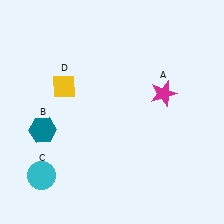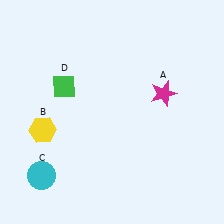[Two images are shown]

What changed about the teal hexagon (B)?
In Image 1, B is teal. In Image 2, it changed to yellow.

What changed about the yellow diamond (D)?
In Image 1, D is yellow. In Image 2, it changed to green.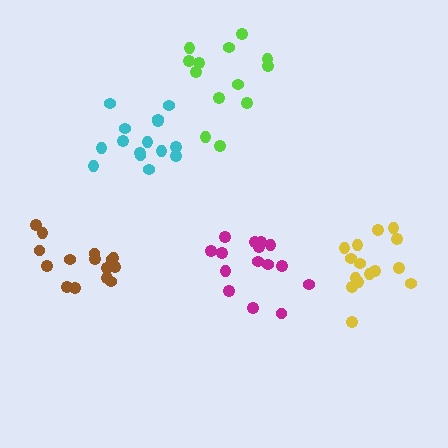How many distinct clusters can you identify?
There are 5 distinct clusters.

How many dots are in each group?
Group 1: 15 dots, Group 2: 15 dots, Group 3: 15 dots, Group 4: 15 dots, Group 5: 13 dots (73 total).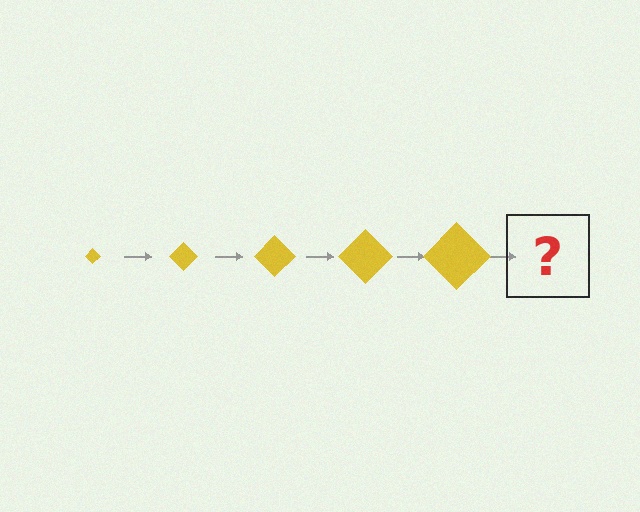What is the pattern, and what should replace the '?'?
The pattern is that the diamond gets progressively larger each step. The '?' should be a yellow diamond, larger than the previous one.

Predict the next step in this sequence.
The next step is a yellow diamond, larger than the previous one.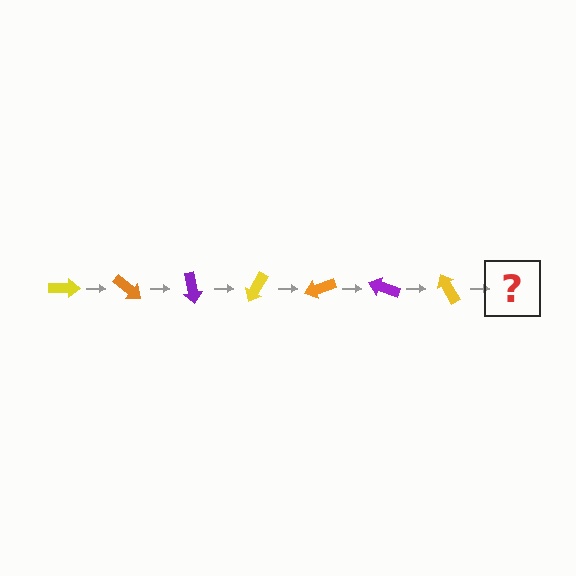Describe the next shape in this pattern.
It should be an orange arrow, rotated 280 degrees from the start.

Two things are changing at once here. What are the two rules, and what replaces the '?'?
The two rules are that it rotates 40 degrees each step and the color cycles through yellow, orange, and purple. The '?' should be an orange arrow, rotated 280 degrees from the start.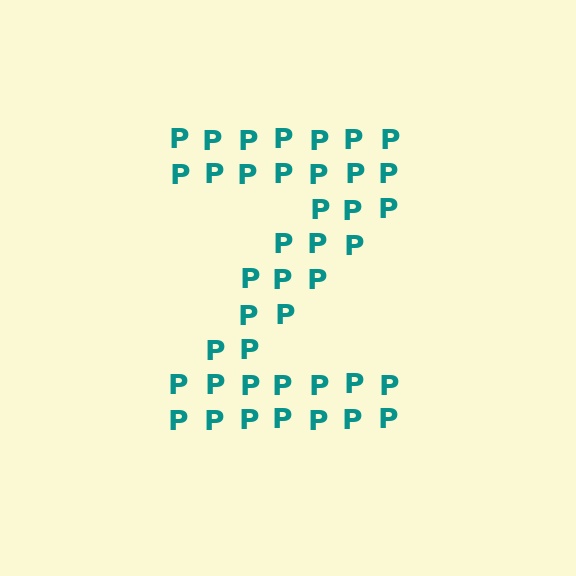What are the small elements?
The small elements are letter P's.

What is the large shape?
The large shape is the letter Z.